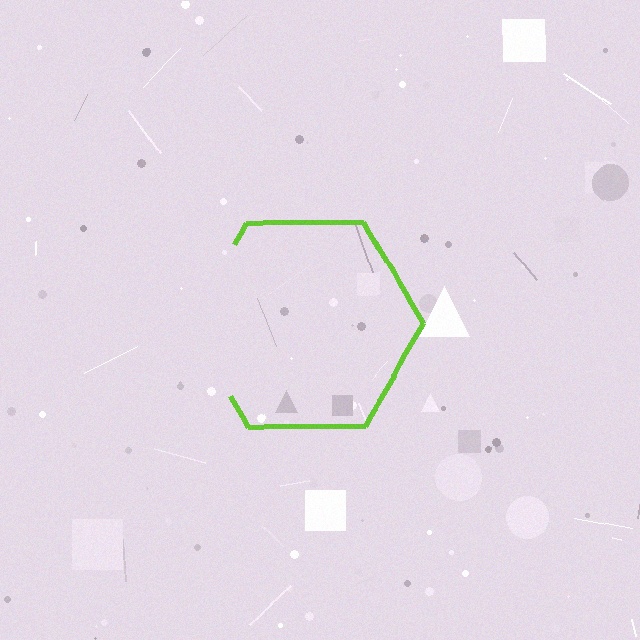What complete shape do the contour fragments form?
The contour fragments form a hexagon.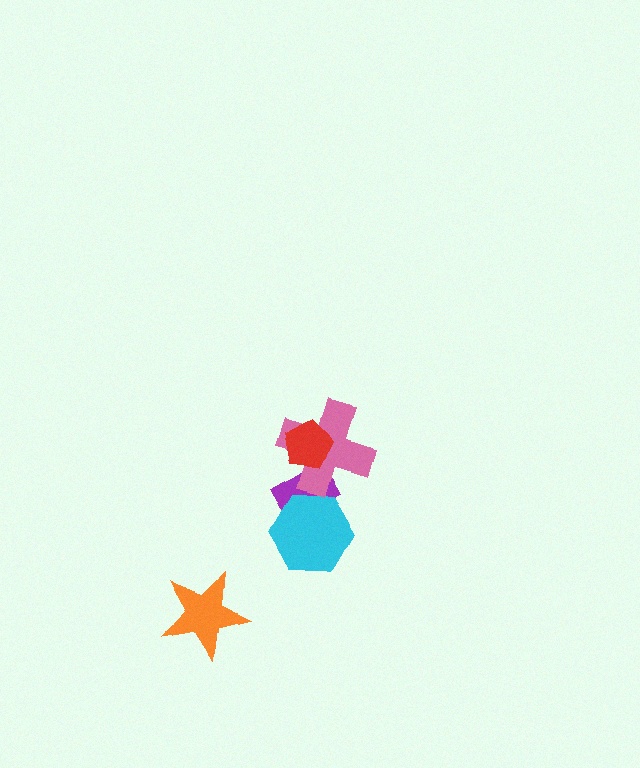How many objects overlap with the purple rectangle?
3 objects overlap with the purple rectangle.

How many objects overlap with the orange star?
0 objects overlap with the orange star.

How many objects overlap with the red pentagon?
2 objects overlap with the red pentagon.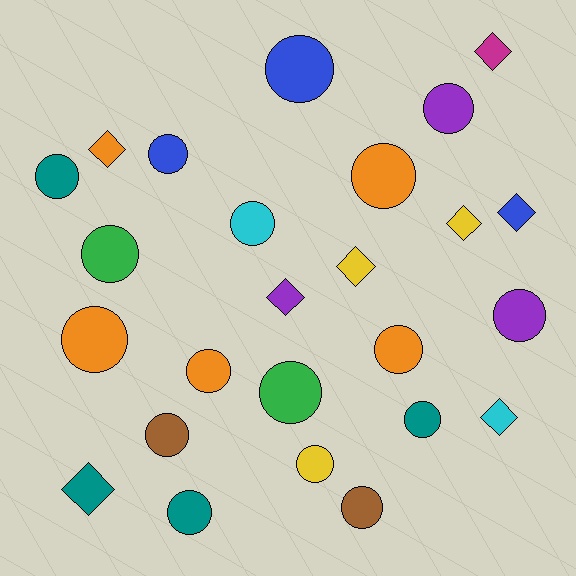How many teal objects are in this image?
There are 4 teal objects.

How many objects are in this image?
There are 25 objects.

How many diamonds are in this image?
There are 8 diamonds.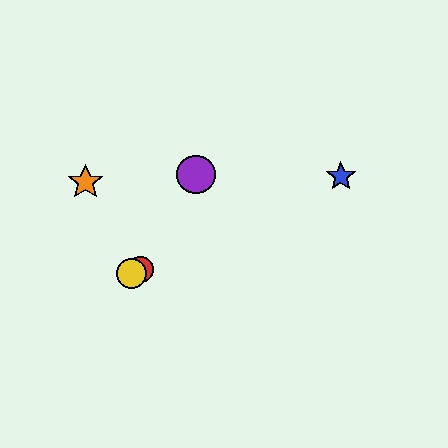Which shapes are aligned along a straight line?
The red circle, the blue star, the green star, the yellow circle are aligned along a straight line.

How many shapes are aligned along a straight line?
4 shapes (the red circle, the blue star, the green star, the yellow circle) are aligned along a straight line.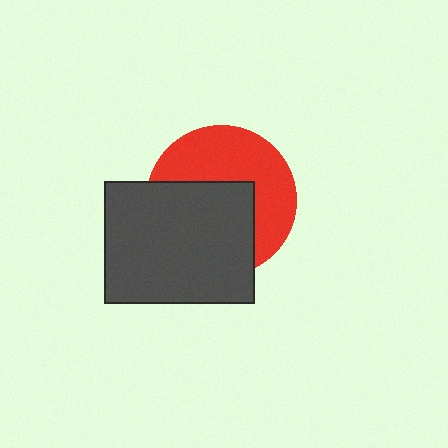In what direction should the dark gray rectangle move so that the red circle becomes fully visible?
The dark gray rectangle should move toward the lower-left. That is the shortest direction to clear the overlap and leave the red circle fully visible.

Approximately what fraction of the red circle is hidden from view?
Roughly 50% of the red circle is hidden behind the dark gray rectangle.